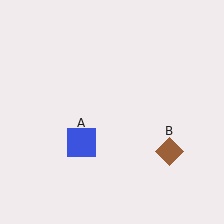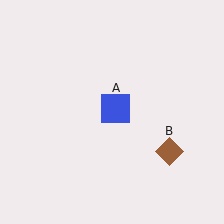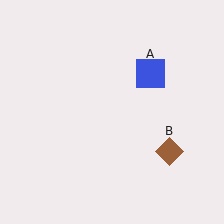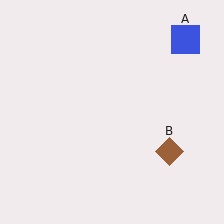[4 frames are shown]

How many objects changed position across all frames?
1 object changed position: blue square (object A).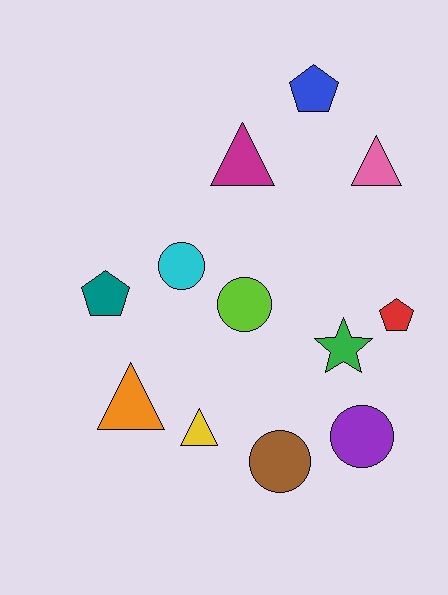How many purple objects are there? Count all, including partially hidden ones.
There is 1 purple object.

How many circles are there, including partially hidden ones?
There are 4 circles.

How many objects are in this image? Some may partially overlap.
There are 12 objects.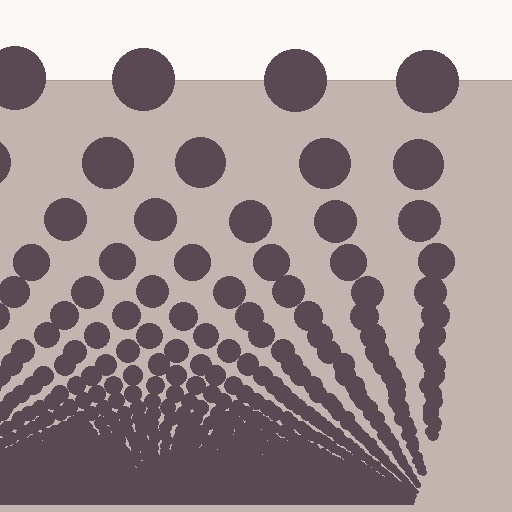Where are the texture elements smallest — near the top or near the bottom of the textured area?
Near the bottom.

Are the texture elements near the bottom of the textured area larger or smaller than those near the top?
Smaller. The gradient is inverted — elements near the bottom are smaller and denser.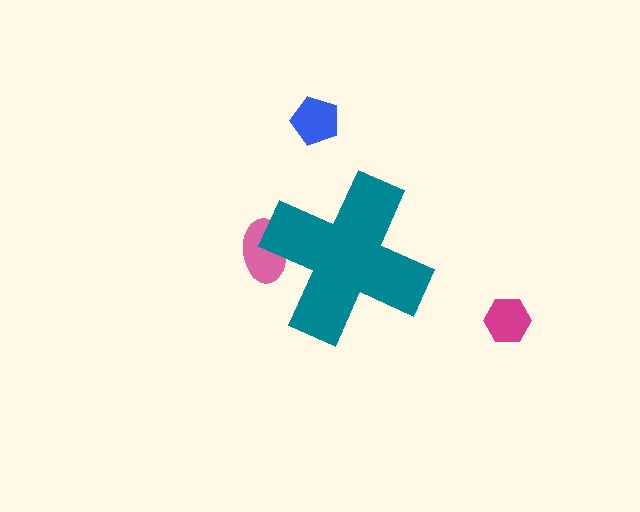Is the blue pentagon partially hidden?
No, the blue pentagon is fully visible.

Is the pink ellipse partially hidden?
Yes, the pink ellipse is partially hidden behind the teal cross.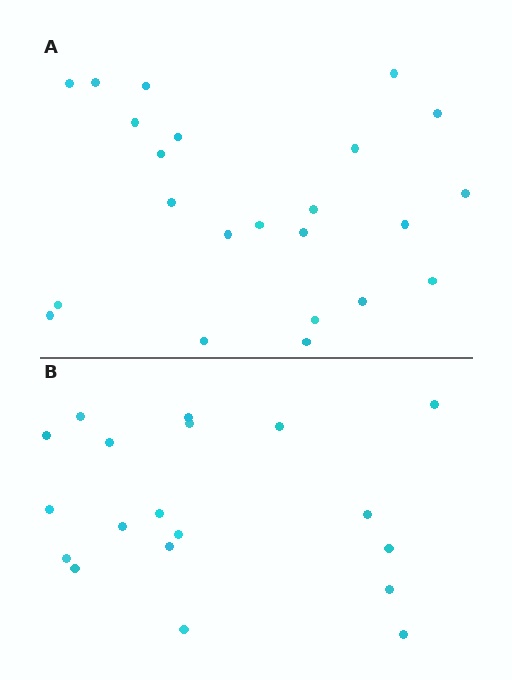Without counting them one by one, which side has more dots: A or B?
Region A (the top region) has more dots.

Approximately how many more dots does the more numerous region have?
Region A has about 4 more dots than region B.